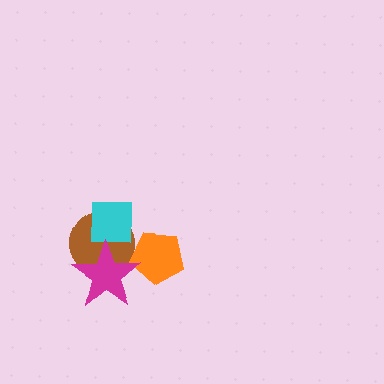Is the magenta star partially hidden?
No, no other shape covers it.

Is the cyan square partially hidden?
Yes, it is partially covered by another shape.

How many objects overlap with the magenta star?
3 objects overlap with the magenta star.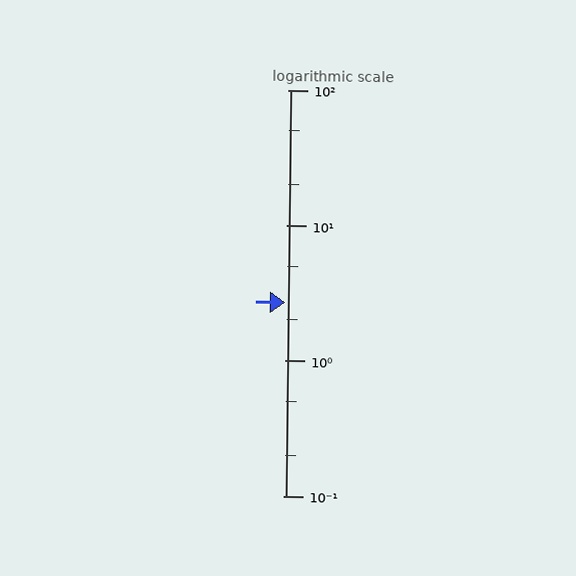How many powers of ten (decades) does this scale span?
The scale spans 3 decades, from 0.1 to 100.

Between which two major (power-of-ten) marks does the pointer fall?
The pointer is between 1 and 10.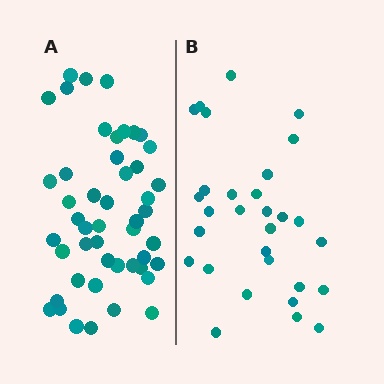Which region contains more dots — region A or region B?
Region A (the left region) has more dots.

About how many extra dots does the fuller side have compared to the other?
Region A has approximately 20 more dots than region B.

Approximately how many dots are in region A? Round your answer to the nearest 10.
About 50 dots. (The exact count is 48, which rounds to 50.)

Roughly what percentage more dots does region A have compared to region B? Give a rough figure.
About 60% more.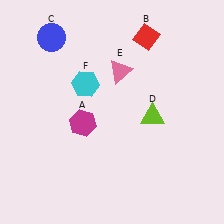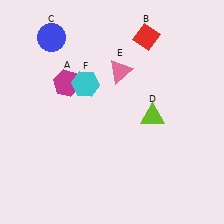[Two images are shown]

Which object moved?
The magenta hexagon (A) moved up.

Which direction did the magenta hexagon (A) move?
The magenta hexagon (A) moved up.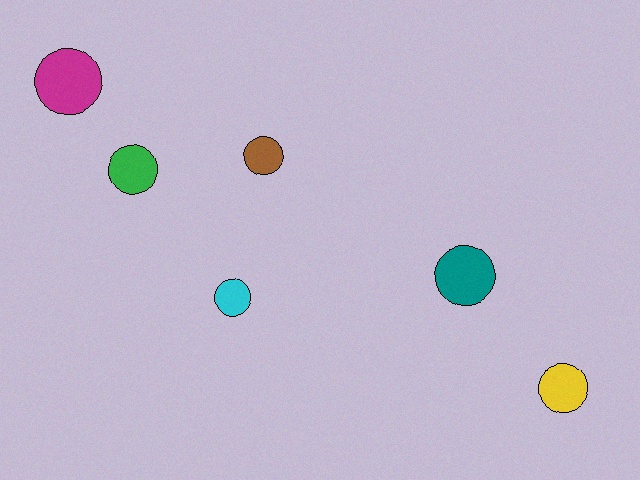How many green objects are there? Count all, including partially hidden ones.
There is 1 green object.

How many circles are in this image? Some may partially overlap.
There are 6 circles.